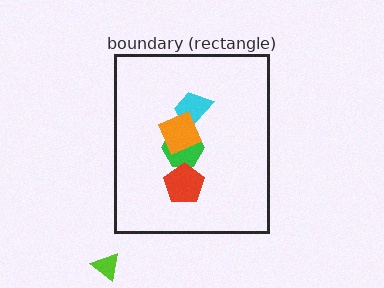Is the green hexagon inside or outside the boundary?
Inside.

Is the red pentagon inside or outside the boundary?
Inside.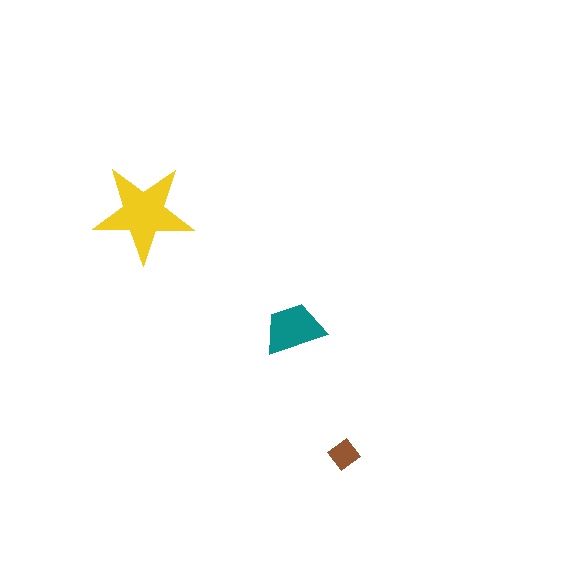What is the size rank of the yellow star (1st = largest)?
1st.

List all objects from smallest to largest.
The brown diamond, the teal trapezoid, the yellow star.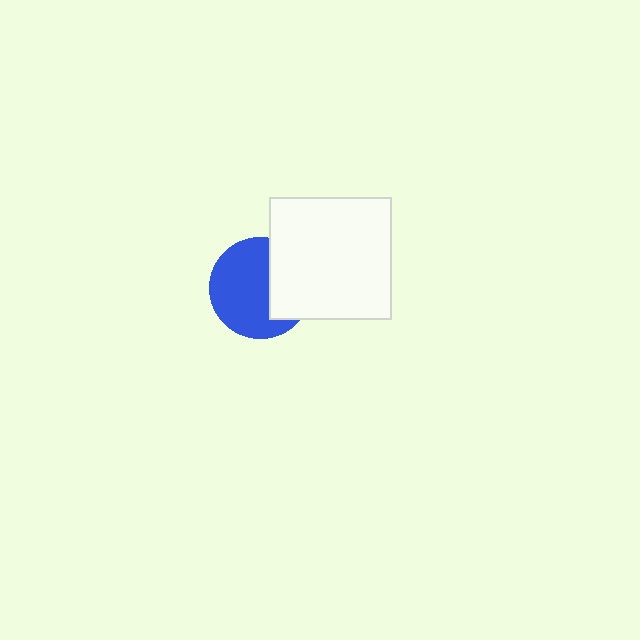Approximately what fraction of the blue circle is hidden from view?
Roughly 34% of the blue circle is hidden behind the white square.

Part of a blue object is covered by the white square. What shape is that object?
It is a circle.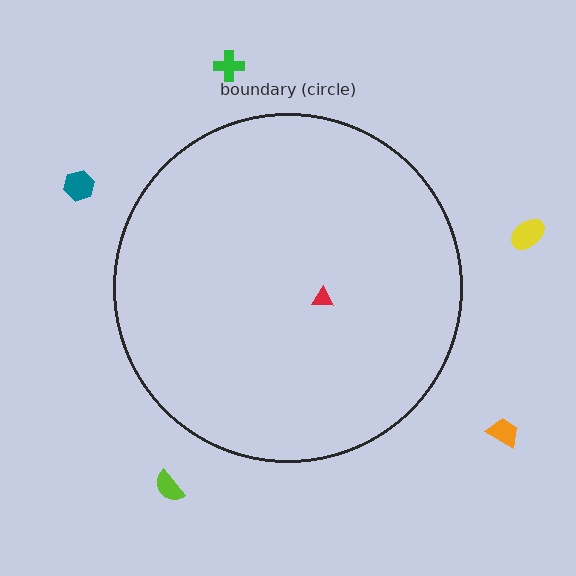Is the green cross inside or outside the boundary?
Outside.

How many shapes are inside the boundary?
1 inside, 5 outside.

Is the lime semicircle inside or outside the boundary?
Outside.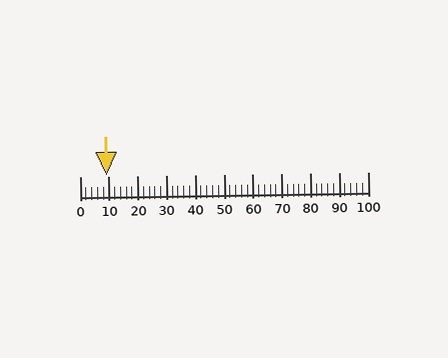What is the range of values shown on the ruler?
The ruler shows values from 0 to 100.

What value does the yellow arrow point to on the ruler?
The yellow arrow points to approximately 9.